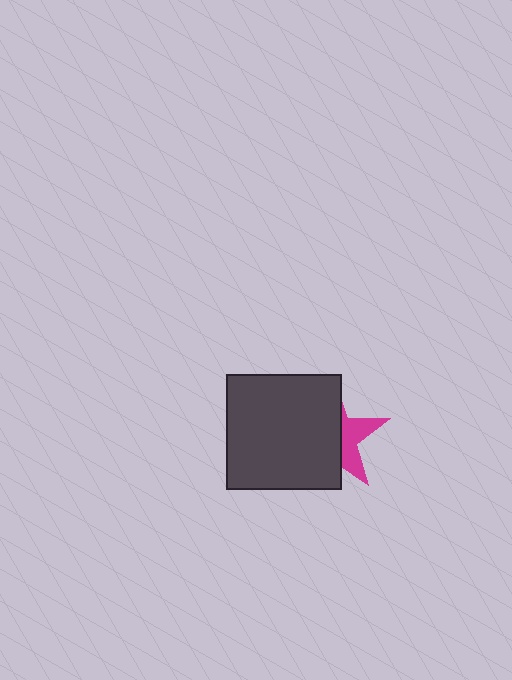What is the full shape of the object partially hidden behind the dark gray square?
The partially hidden object is a magenta star.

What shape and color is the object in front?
The object in front is a dark gray square.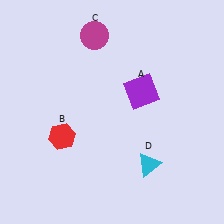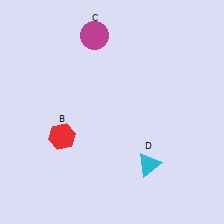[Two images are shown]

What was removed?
The purple square (A) was removed in Image 2.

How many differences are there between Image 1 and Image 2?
There is 1 difference between the two images.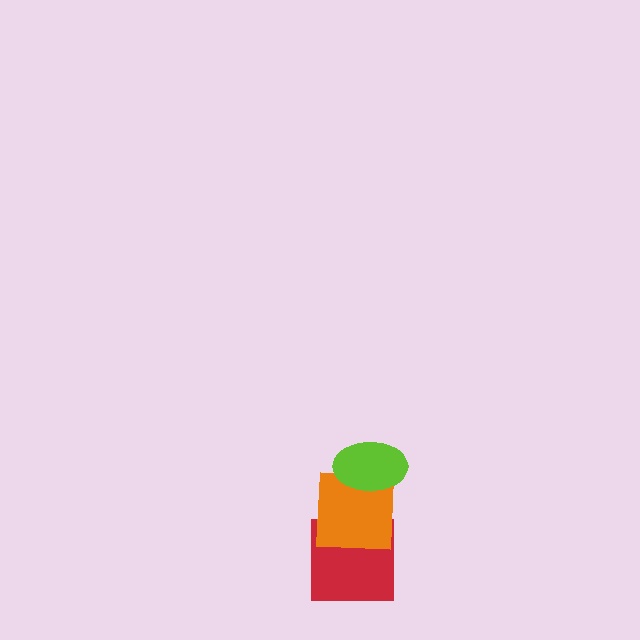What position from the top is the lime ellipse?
The lime ellipse is 1st from the top.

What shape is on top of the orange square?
The lime ellipse is on top of the orange square.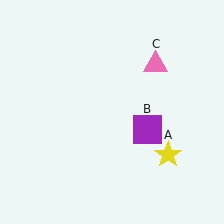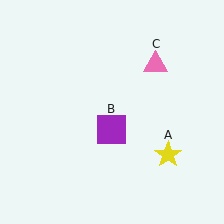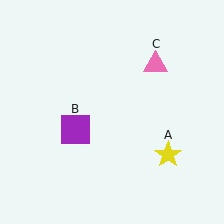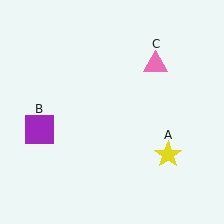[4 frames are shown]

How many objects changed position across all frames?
1 object changed position: purple square (object B).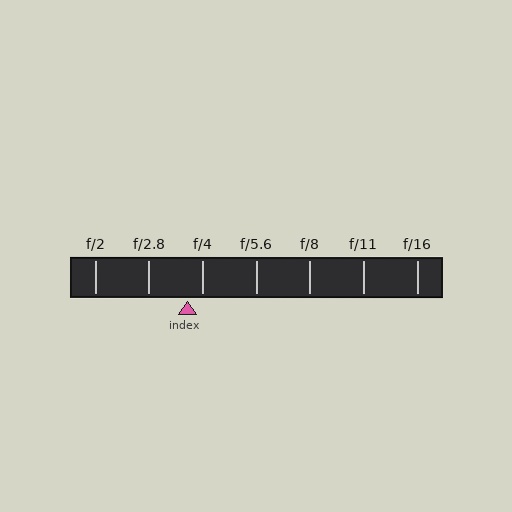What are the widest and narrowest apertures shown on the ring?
The widest aperture shown is f/2 and the narrowest is f/16.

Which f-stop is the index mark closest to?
The index mark is closest to f/4.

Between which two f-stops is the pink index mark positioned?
The index mark is between f/2.8 and f/4.